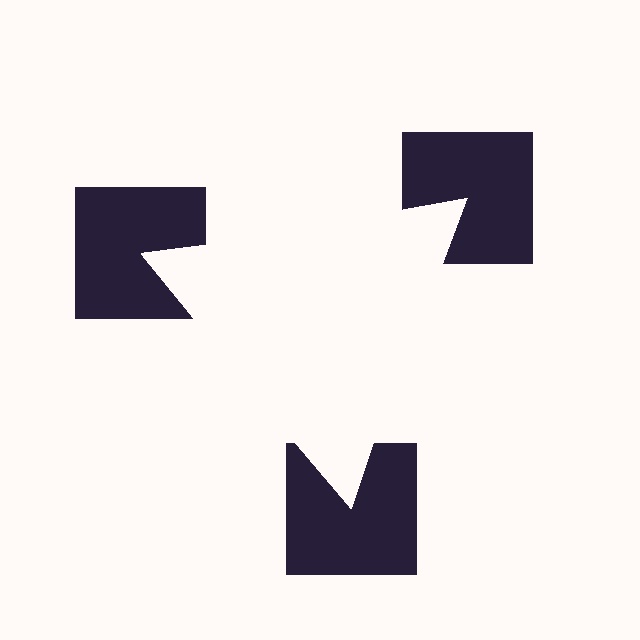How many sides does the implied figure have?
3 sides.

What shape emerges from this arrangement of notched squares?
An illusory triangle — its edges are inferred from the aligned wedge cuts in the notched squares, not physically drawn.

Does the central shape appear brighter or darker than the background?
It typically appears slightly brighter than the background, even though no actual brightness change is drawn.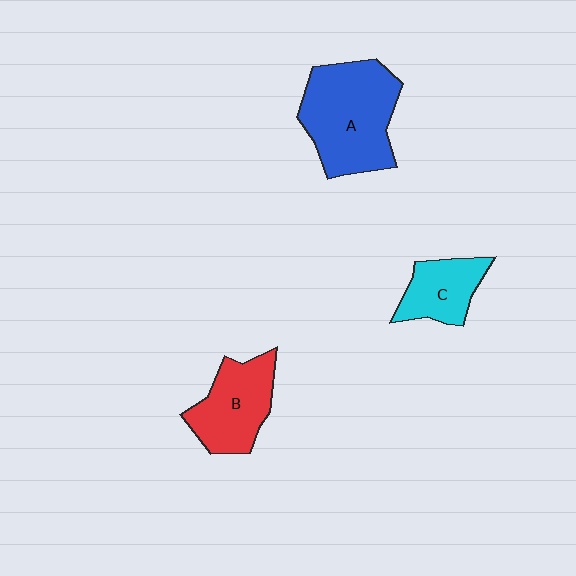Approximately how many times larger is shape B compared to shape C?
Approximately 1.3 times.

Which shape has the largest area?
Shape A (blue).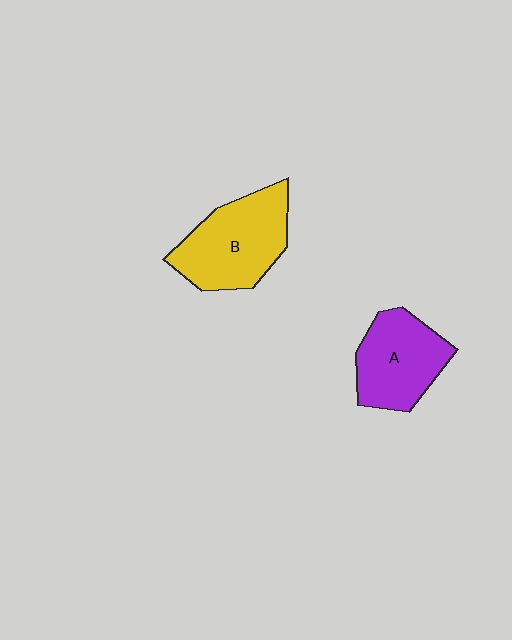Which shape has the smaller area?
Shape A (purple).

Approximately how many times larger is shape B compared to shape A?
Approximately 1.2 times.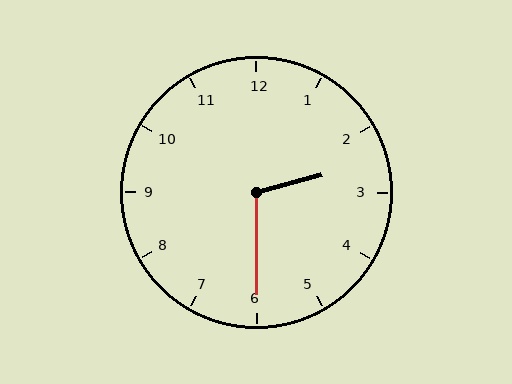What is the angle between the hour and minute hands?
Approximately 105 degrees.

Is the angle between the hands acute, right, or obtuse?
It is obtuse.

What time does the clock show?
2:30.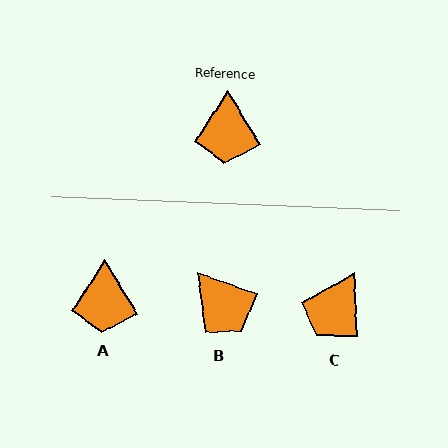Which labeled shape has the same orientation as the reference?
A.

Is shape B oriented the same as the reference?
No, it is off by about 40 degrees.